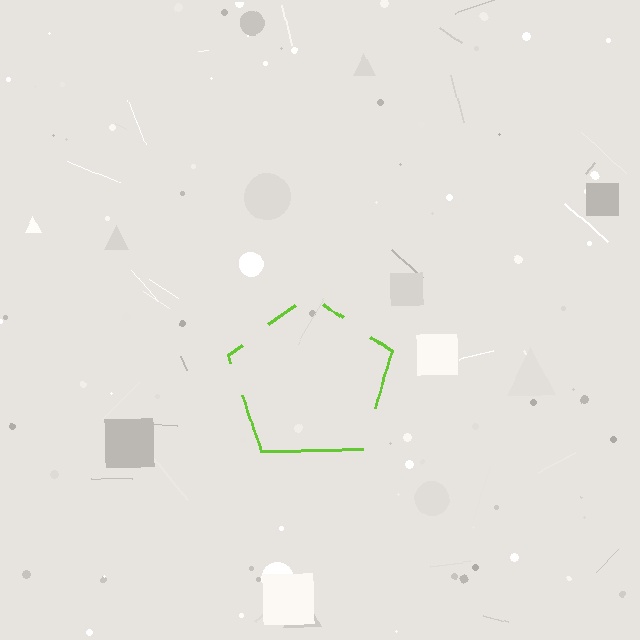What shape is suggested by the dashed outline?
The dashed outline suggests a pentagon.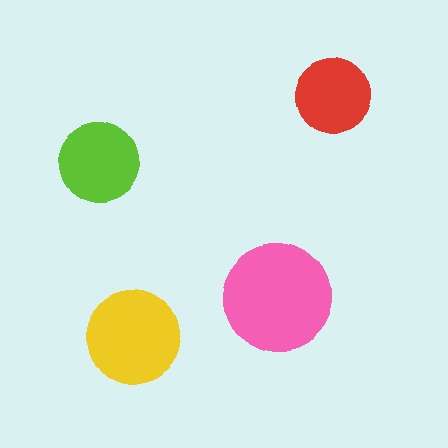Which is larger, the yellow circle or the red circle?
The yellow one.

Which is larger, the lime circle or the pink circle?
The pink one.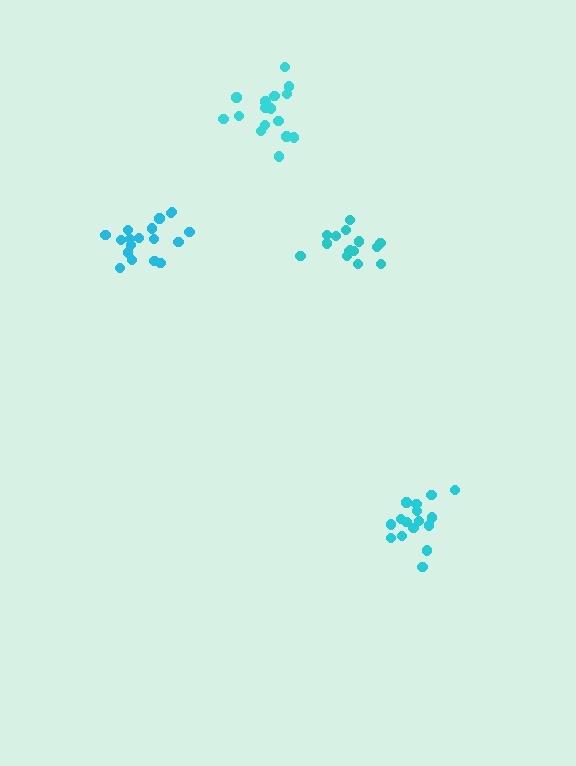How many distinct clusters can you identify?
There are 4 distinct clusters.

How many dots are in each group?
Group 1: 19 dots, Group 2: 16 dots, Group 3: 17 dots, Group 4: 17 dots (69 total).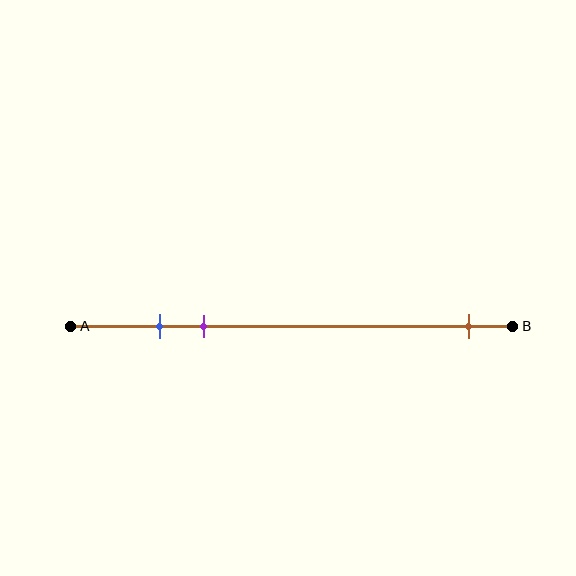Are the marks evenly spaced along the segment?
No, the marks are not evenly spaced.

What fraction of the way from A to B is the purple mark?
The purple mark is approximately 30% (0.3) of the way from A to B.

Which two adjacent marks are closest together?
The blue and purple marks are the closest adjacent pair.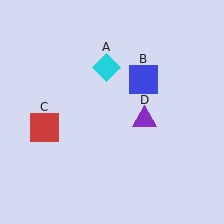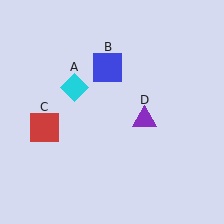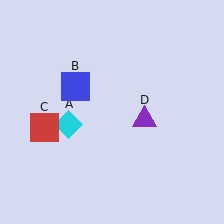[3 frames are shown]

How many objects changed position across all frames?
2 objects changed position: cyan diamond (object A), blue square (object B).